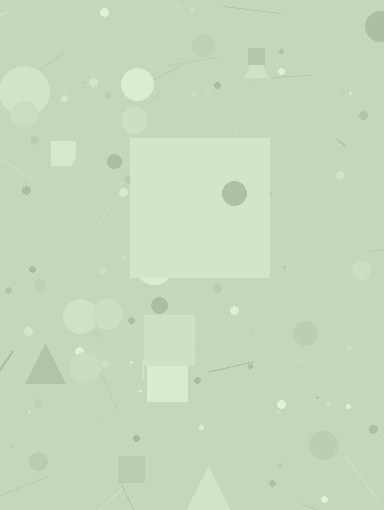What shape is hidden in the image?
A square is hidden in the image.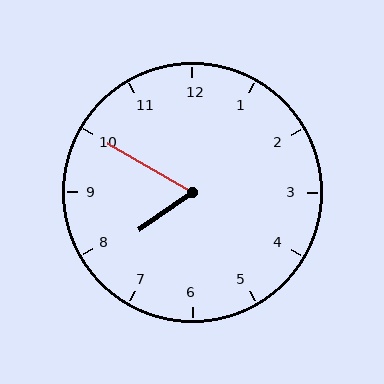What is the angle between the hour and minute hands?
Approximately 65 degrees.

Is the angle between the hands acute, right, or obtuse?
It is acute.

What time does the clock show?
7:50.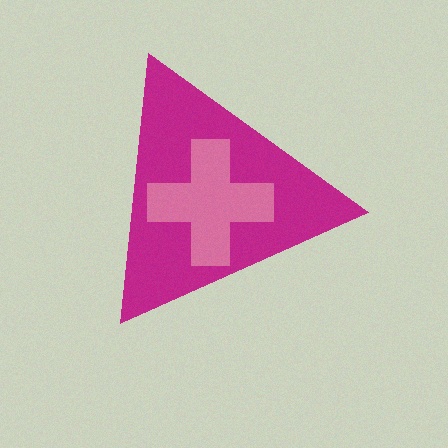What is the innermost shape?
The pink cross.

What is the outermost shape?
The magenta triangle.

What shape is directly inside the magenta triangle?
The pink cross.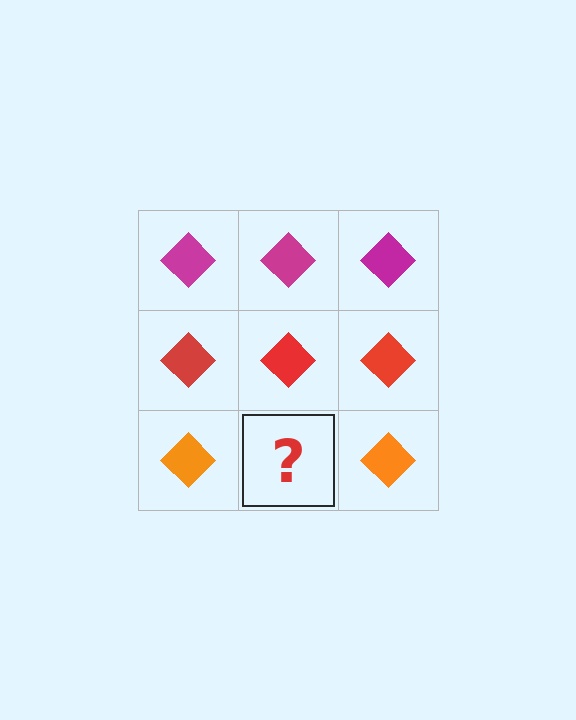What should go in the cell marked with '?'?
The missing cell should contain an orange diamond.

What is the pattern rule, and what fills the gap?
The rule is that each row has a consistent color. The gap should be filled with an orange diamond.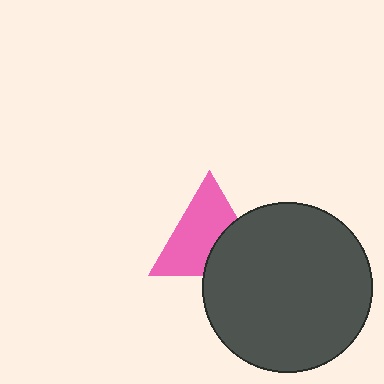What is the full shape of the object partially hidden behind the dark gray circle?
The partially hidden object is a pink triangle.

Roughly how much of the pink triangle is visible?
Most of it is visible (roughly 65%).